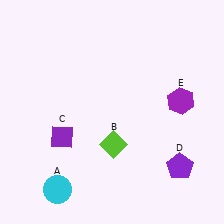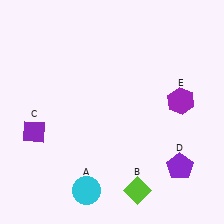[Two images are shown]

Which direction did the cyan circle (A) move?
The cyan circle (A) moved right.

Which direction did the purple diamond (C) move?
The purple diamond (C) moved left.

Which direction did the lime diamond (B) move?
The lime diamond (B) moved down.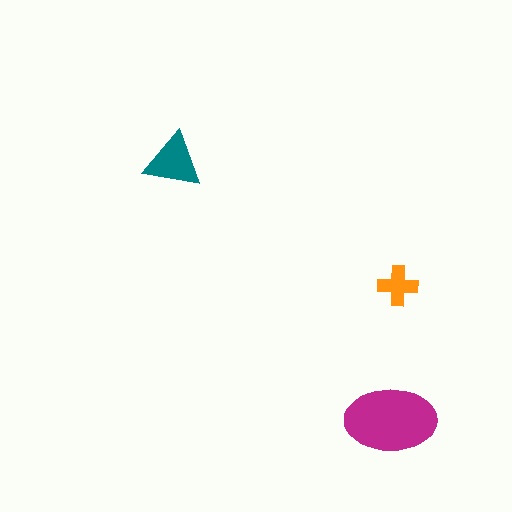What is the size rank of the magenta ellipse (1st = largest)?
1st.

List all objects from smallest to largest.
The orange cross, the teal triangle, the magenta ellipse.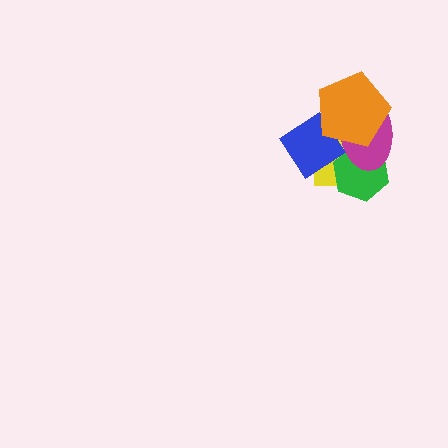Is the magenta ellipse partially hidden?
Yes, it is partially covered by another shape.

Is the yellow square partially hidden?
Yes, it is partially covered by another shape.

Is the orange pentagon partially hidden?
No, no other shape covers it.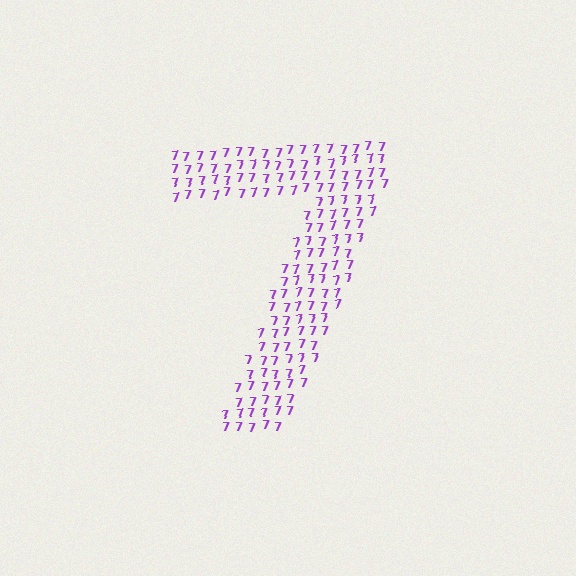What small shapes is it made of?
It is made of small digit 7's.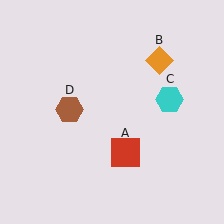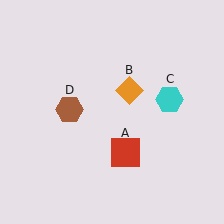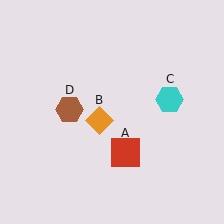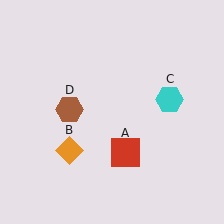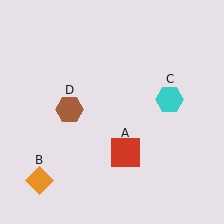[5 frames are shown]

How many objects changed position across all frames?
1 object changed position: orange diamond (object B).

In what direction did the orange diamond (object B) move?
The orange diamond (object B) moved down and to the left.